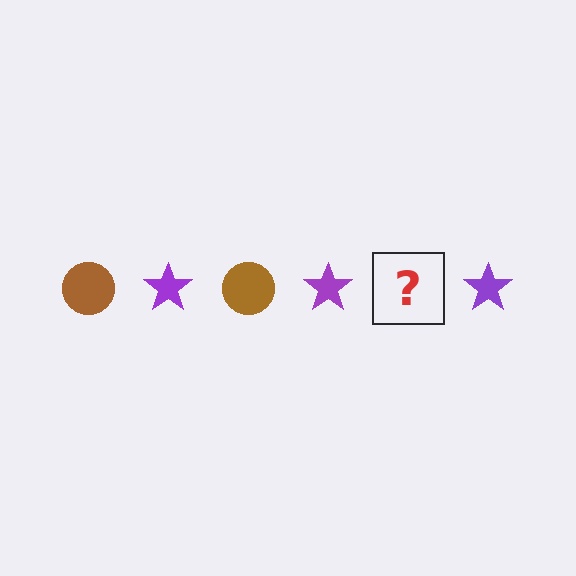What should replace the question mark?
The question mark should be replaced with a brown circle.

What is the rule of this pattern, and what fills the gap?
The rule is that the pattern alternates between brown circle and purple star. The gap should be filled with a brown circle.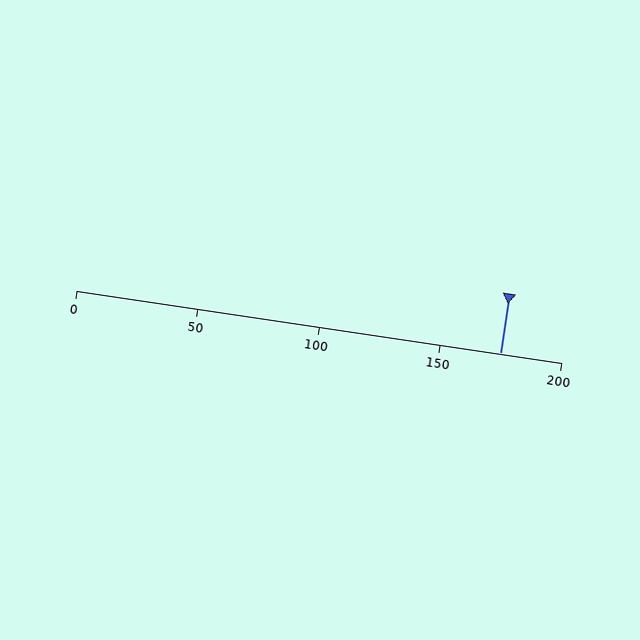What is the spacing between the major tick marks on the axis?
The major ticks are spaced 50 apart.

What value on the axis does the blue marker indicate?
The marker indicates approximately 175.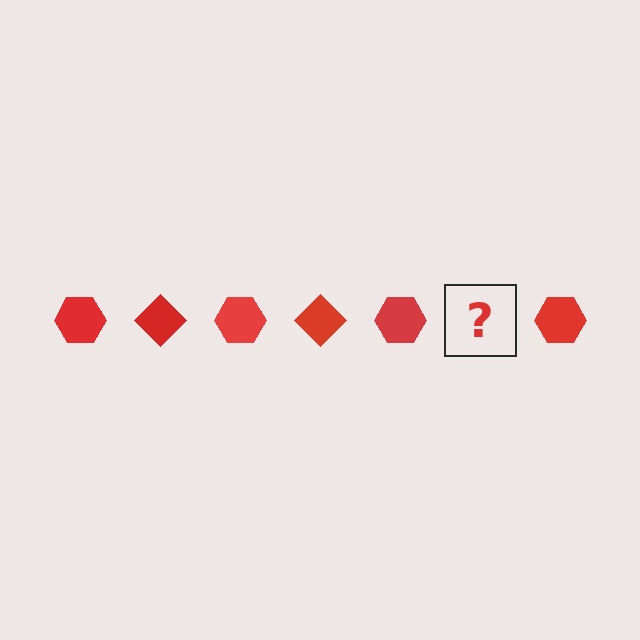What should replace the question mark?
The question mark should be replaced with a red diamond.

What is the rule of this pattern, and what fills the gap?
The rule is that the pattern cycles through hexagon, diamond shapes in red. The gap should be filled with a red diamond.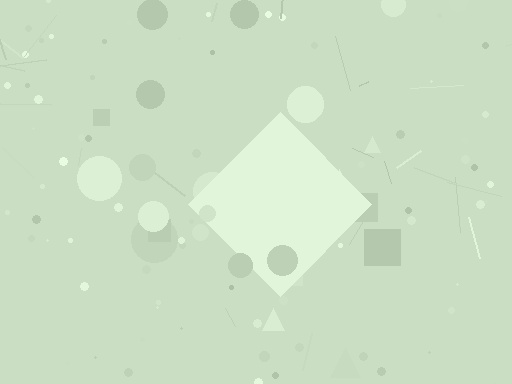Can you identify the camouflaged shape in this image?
The camouflaged shape is a diamond.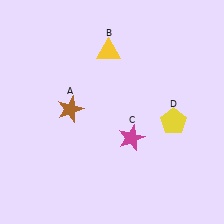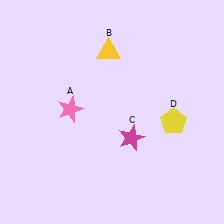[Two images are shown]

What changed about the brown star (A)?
In Image 1, A is brown. In Image 2, it changed to pink.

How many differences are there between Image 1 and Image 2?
There is 1 difference between the two images.